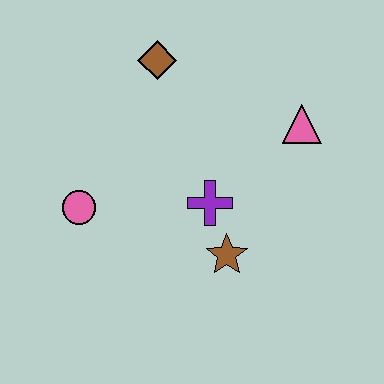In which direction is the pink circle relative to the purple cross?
The pink circle is to the left of the purple cross.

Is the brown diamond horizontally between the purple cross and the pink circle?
Yes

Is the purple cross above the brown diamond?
No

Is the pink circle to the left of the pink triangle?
Yes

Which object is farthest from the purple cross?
The brown diamond is farthest from the purple cross.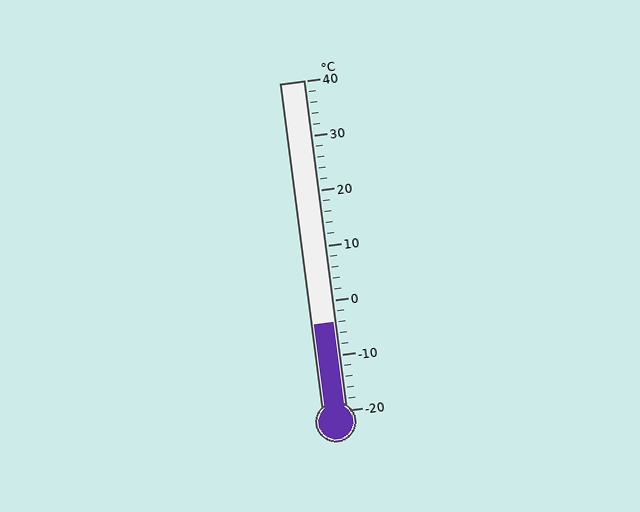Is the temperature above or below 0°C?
The temperature is below 0°C.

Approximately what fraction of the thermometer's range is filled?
The thermometer is filled to approximately 25% of its range.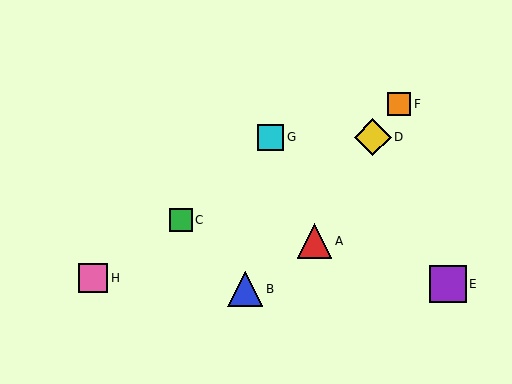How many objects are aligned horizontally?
2 objects (D, G) are aligned horizontally.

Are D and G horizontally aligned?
Yes, both are at y≈137.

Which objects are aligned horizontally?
Objects D, G are aligned horizontally.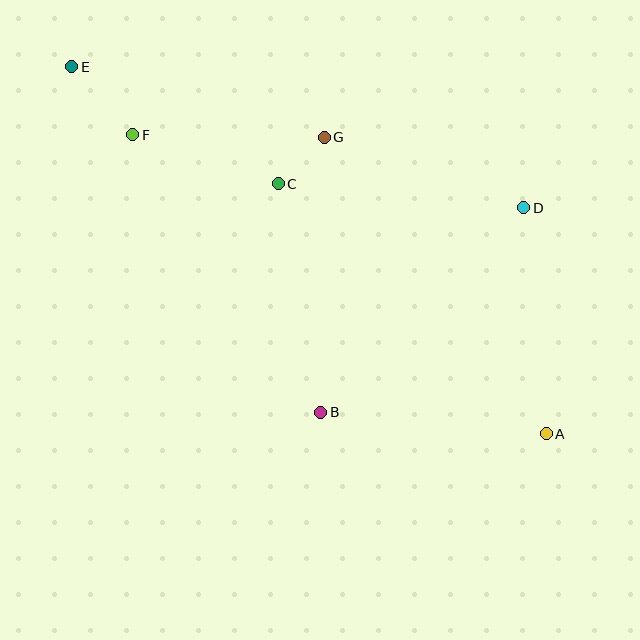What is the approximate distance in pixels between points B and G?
The distance between B and G is approximately 275 pixels.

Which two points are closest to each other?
Points C and G are closest to each other.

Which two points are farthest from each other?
Points A and E are farthest from each other.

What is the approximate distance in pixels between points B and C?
The distance between B and C is approximately 232 pixels.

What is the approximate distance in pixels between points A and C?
The distance between A and C is approximately 366 pixels.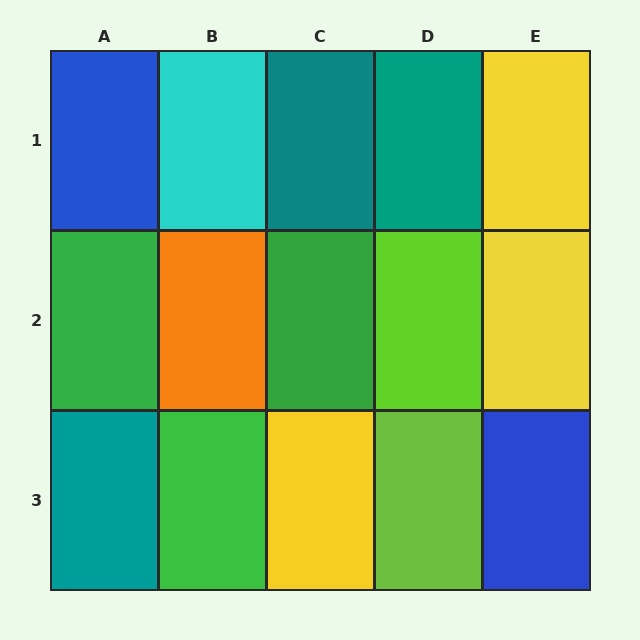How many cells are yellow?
3 cells are yellow.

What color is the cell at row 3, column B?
Green.